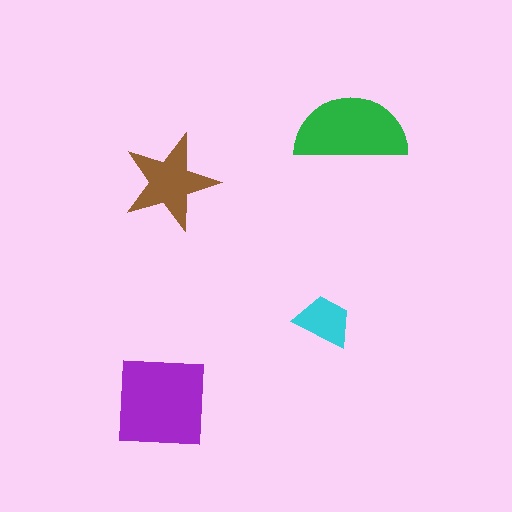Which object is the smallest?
The cyan trapezoid.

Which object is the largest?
The purple square.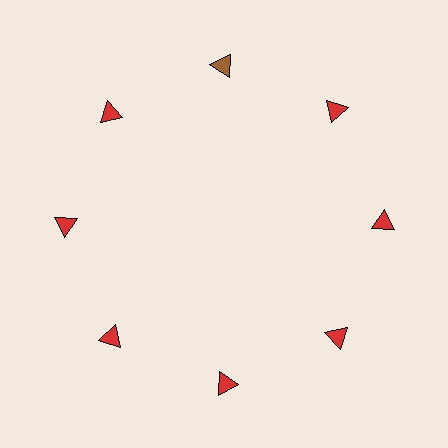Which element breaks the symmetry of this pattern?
The brown triangle at roughly the 12 o'clock position breaks the symmetry. All other shapes are red triangles.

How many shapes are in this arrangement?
There are 8 shapes arranged in a ring pattern.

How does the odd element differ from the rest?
It has a different color: brown instead of red.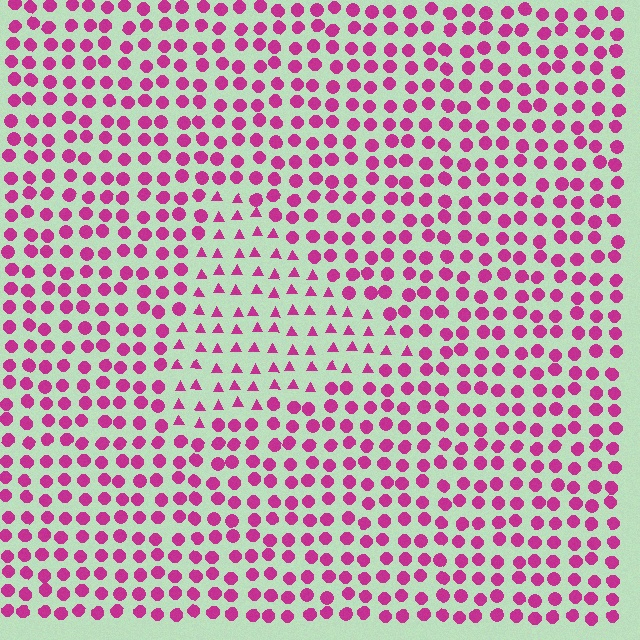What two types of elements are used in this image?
The image uses triangles inside the triangle region and circles outside it.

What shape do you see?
I see a triangle.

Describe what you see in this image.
The image is filled with small magenta elements arranged in a uniform grid. A triangle-shaped region contains triangles, while the surrounding area contains circles. The boundary is defined purely by the change in element shape.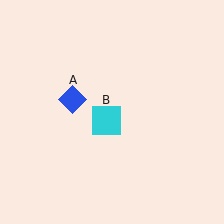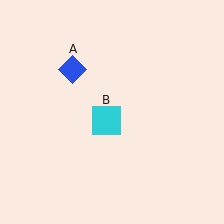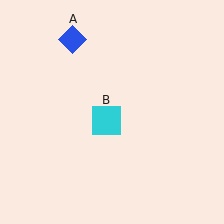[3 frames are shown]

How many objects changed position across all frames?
1 object changed position: blue diamond (object A).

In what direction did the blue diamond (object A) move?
The blue diamond (object A) moved up.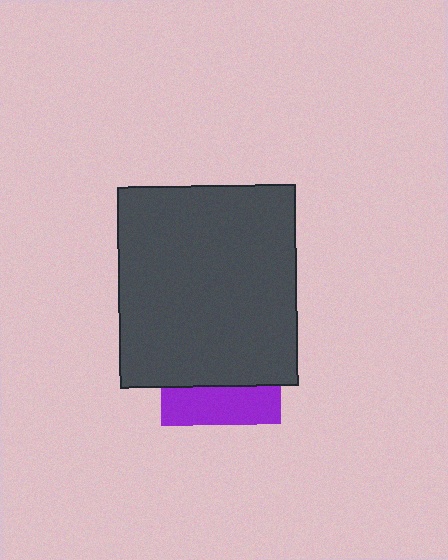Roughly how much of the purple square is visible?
A small part of it is visible (roughly 32%).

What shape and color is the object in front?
The object in front is a dark gray rectangle.